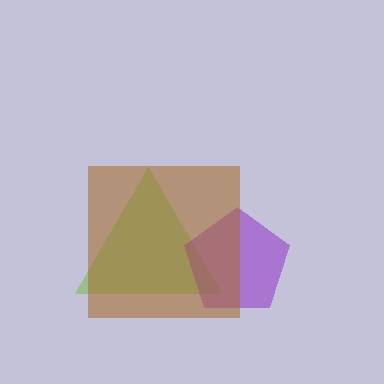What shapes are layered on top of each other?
The layered shapes are: a lime triangle, a purple pentagon, a brown square.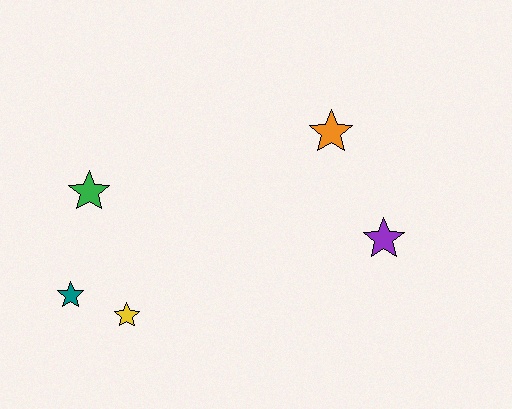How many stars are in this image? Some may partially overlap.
There are 5 stars.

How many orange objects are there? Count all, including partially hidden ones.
There is 1 orange object.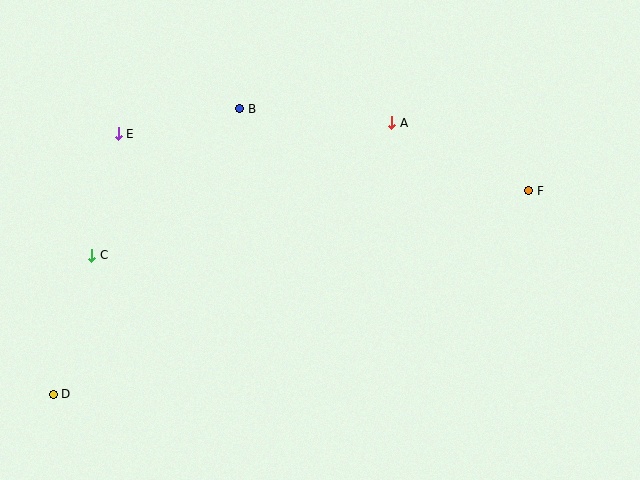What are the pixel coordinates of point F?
Point F is at (529, 191).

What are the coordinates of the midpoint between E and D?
The midpoint between E and D is at (86, 264).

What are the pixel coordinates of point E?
Point E is at (118, 134).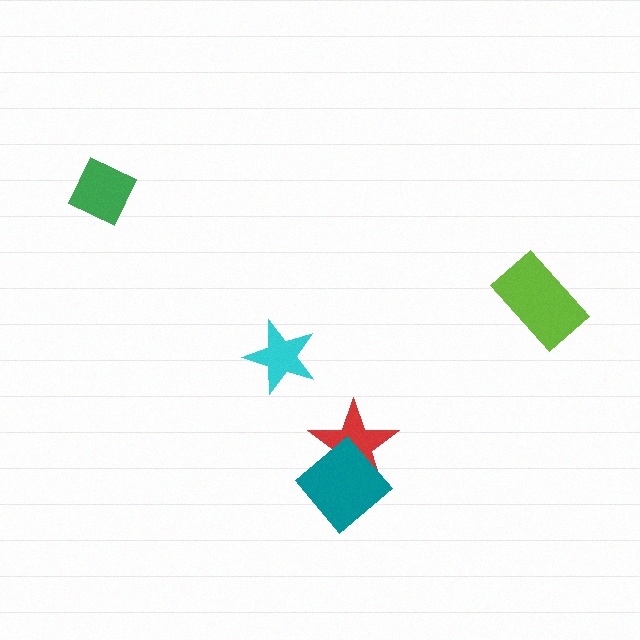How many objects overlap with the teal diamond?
1 object overlaps with the teal diamond.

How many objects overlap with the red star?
1 object overlaps with the red star.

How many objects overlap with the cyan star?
0 objects overlap with the cyan star.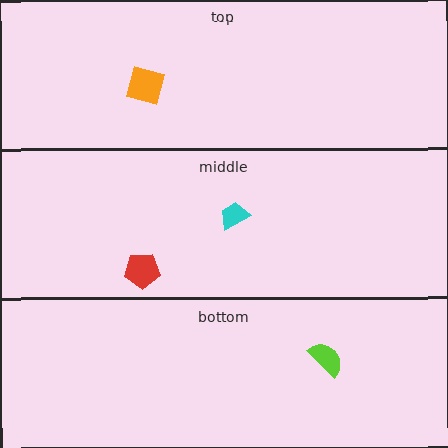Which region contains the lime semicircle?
The bottom region.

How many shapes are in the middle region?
2.